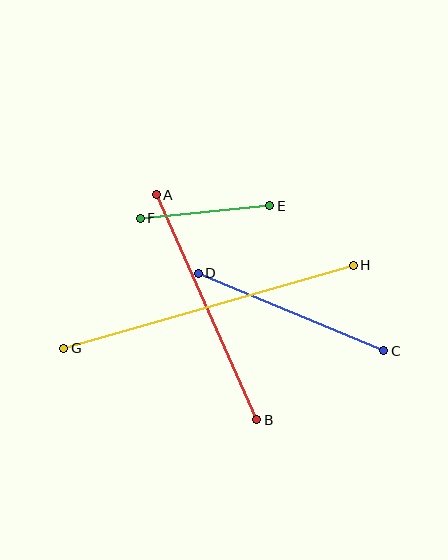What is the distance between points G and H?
The distance is approximately 301 pixels.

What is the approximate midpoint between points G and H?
The midpoint is at approximately (208, 307) pixels.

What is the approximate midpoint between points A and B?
The midpoint is at approximately (206, 307) pixels.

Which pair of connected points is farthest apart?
Points G and H are farthest apart.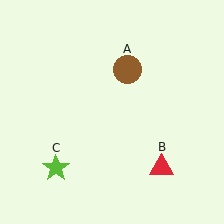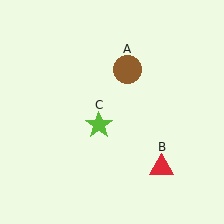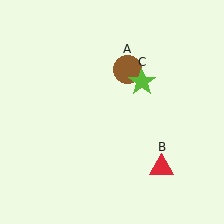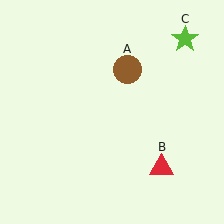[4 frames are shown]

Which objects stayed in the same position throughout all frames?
Brown circle (object A) and red triangle (object B) remained stationary.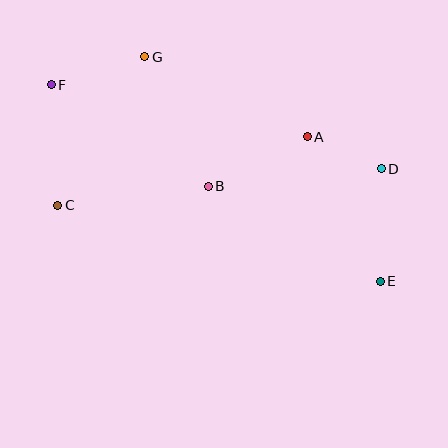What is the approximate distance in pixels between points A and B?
The distance between A and B is approximately 111 pixels.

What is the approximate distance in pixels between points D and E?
The distance between D and E is approximately 112 pixels.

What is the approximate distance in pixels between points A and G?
The distance between A and G is approximately 181 pixels.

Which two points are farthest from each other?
Points E and F are farthest from each other.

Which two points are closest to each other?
Points A and D are closest to each other.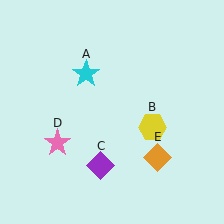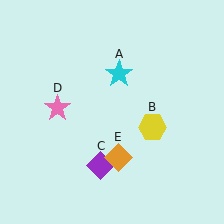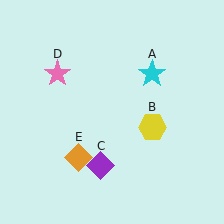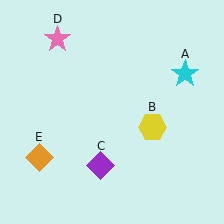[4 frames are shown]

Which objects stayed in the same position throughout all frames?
Yellow hexagon (object B) and purple diamond (object C) remained stationary.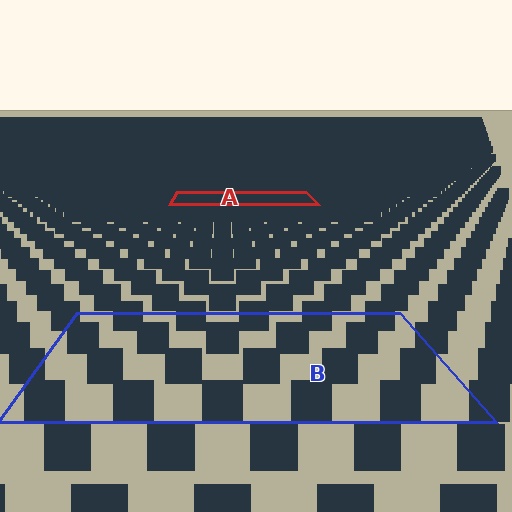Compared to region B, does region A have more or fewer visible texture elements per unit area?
Region A has more texture elements per unit area — they are packed more densely because it is farther away.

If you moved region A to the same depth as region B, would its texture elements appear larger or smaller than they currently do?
They would appear larger. At a closer depth, the same texture elements are projected at a bigger on-screen size.